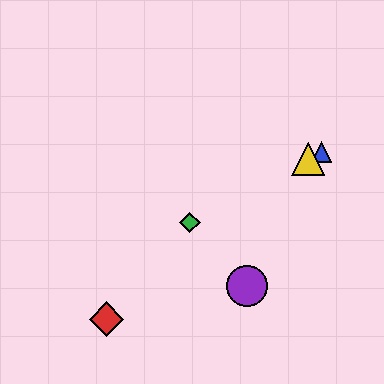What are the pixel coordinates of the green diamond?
The green diamond is at (190, 222).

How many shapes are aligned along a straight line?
3 shapes (the blue triangle, the green diamond, the yellow triangle) are aligned along a straight line.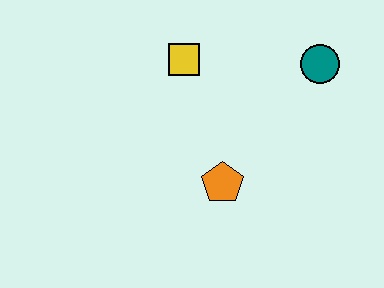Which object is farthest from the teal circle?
The orange pentagon is farthest from the teal circle.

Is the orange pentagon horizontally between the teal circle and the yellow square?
Yes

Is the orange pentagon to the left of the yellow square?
No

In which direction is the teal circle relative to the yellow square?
The teal circle is to the right of the yellow square.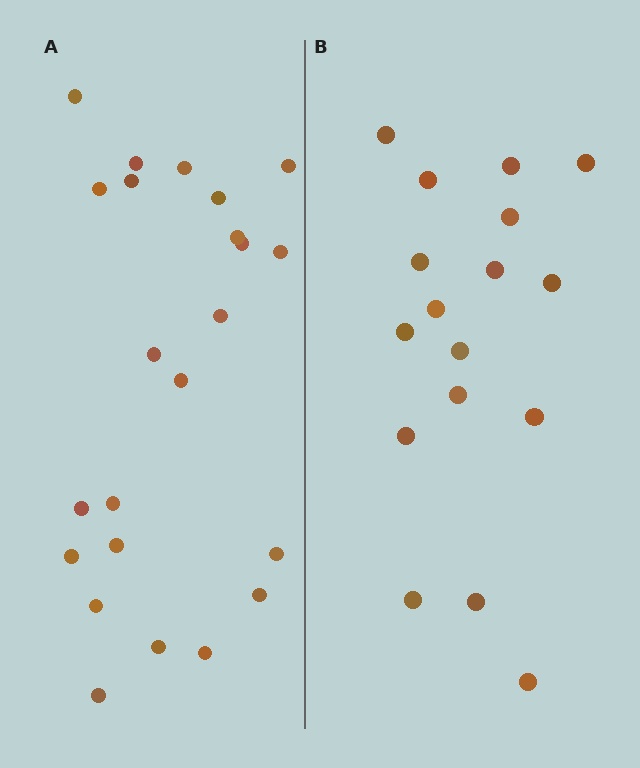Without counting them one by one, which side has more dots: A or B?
Region A (the left region) has more dots.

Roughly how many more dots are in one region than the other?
Region A has about 6 more dots than region B.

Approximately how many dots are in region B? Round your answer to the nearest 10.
About 20 dots. (The exact count is 17, which rounds to 20.)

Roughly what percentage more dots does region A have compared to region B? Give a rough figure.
About 35% more.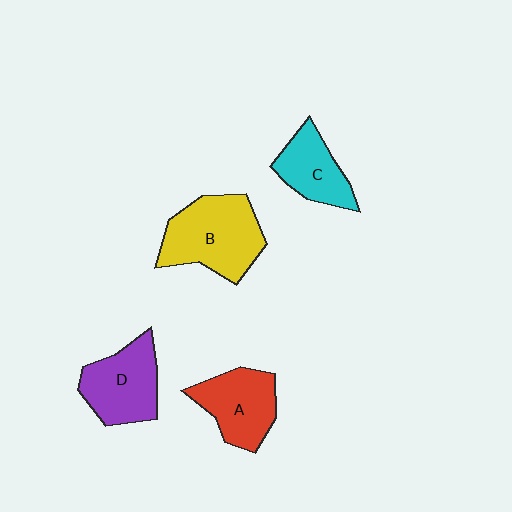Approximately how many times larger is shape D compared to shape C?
Approximately 1.3 times.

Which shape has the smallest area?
Shape C (cyan).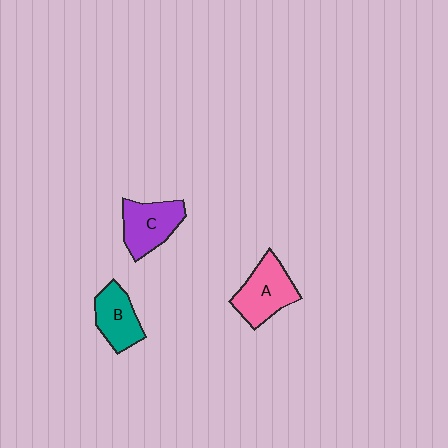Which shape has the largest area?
Shape A (pink).